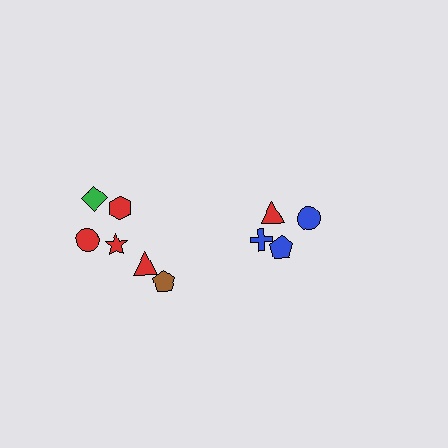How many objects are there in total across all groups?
There are 10 objects.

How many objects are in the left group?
There are 6 objects.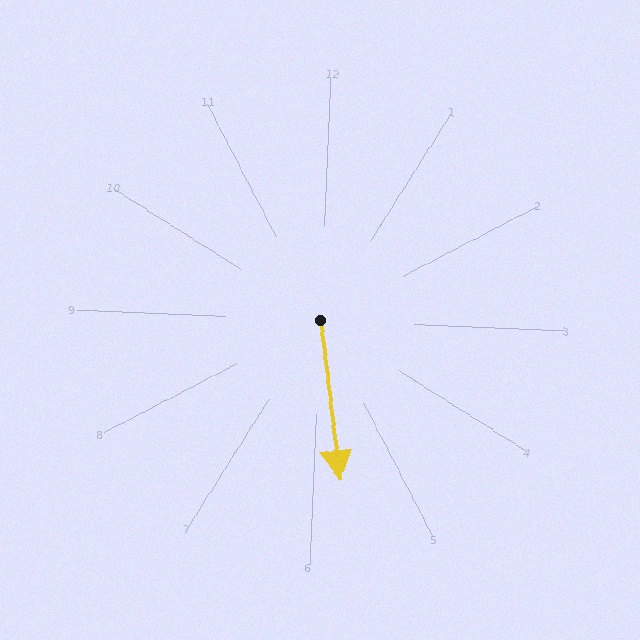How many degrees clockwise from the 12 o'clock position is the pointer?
Approximately 171 degrees.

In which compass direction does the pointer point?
South.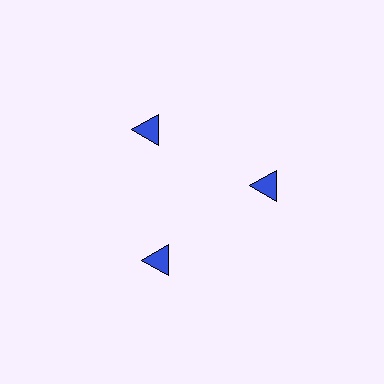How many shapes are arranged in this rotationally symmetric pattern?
There are 3 shapes, arranged in 3 groups of 1.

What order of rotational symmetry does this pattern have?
This pattern has 3-fold rotational symmetry.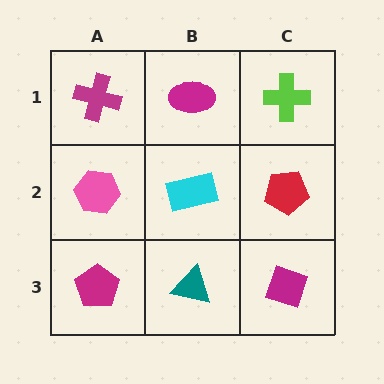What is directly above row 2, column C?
A lime cross.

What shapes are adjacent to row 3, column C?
A red pentagon (row 2, column C), a teal triangle (row 3, column B).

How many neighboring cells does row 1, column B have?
3.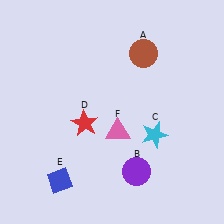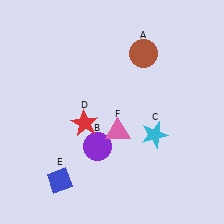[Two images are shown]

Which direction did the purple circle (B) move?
The purple circle (B) moved left.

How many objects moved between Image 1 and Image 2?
1 object moved between the two images.